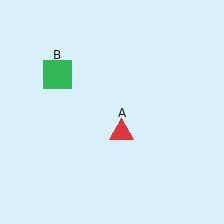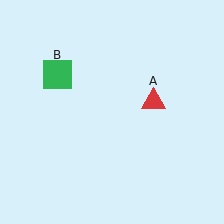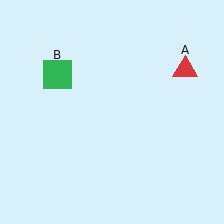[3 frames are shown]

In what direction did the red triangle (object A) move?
The red triangle (object A) moved up and to the right.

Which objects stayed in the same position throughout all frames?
Green square (object B) remained stationary.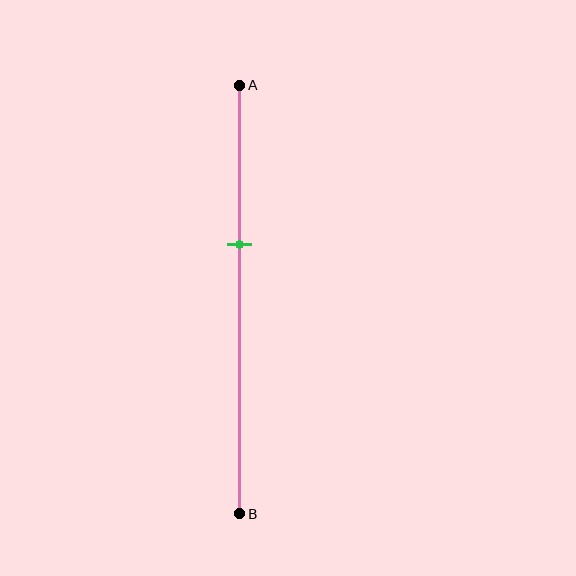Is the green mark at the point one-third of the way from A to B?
No, the mark is at about 35% from A, not at the 33% one-third point.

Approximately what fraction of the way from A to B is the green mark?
The green mark is approximately 35% of the way from A to B.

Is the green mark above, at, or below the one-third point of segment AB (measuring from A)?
The green mark is below the one-third point of segment AB.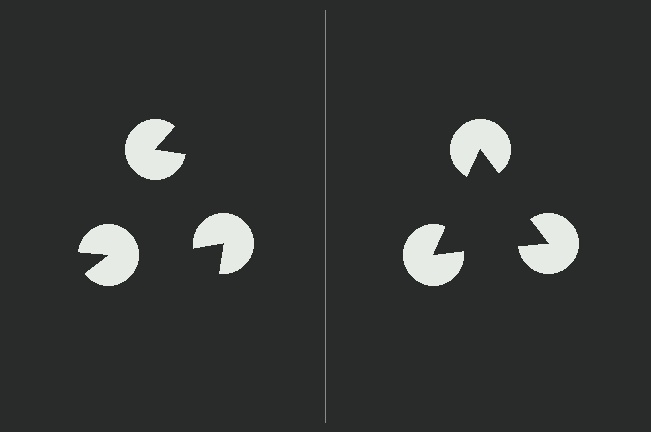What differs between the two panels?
The pac-man discs are positioned identically on both sides; only the wedge orientations differ. On the right they align to a triangle; on the left they are misaligned.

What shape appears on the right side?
An illusory triangle.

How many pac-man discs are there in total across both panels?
6 — 3 on each side.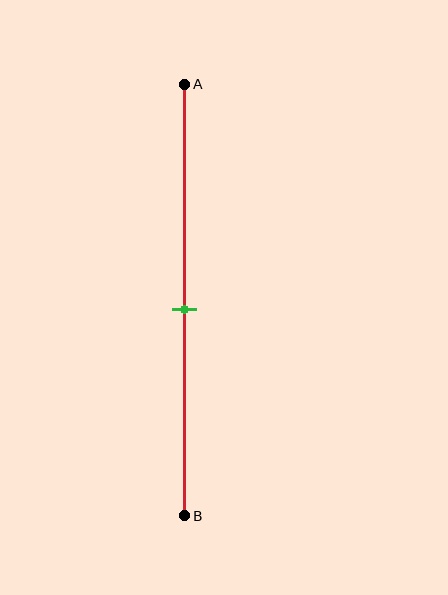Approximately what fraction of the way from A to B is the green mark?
The green mark is approximately 50% of the way from A to B.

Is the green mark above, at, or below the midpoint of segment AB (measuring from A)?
The green mark is approximately at the midpoint of segment AB.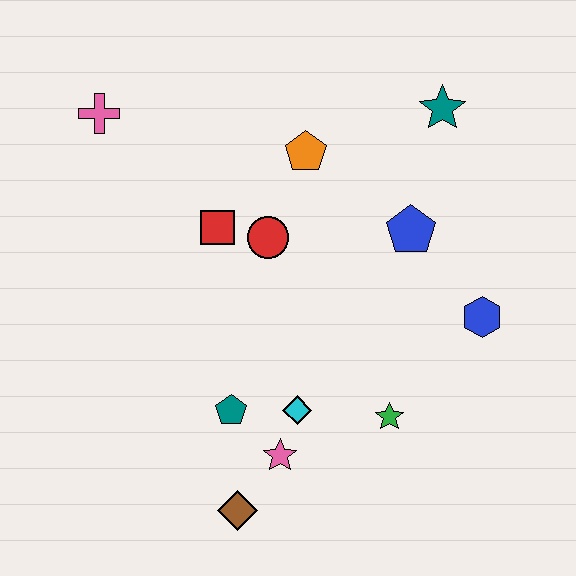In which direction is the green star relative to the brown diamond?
The green star is to the right of the brown diamond.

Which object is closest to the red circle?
The red square is closest to the red circle.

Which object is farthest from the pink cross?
The blue hexagon is farthest from the pink cross.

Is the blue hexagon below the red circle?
Yes